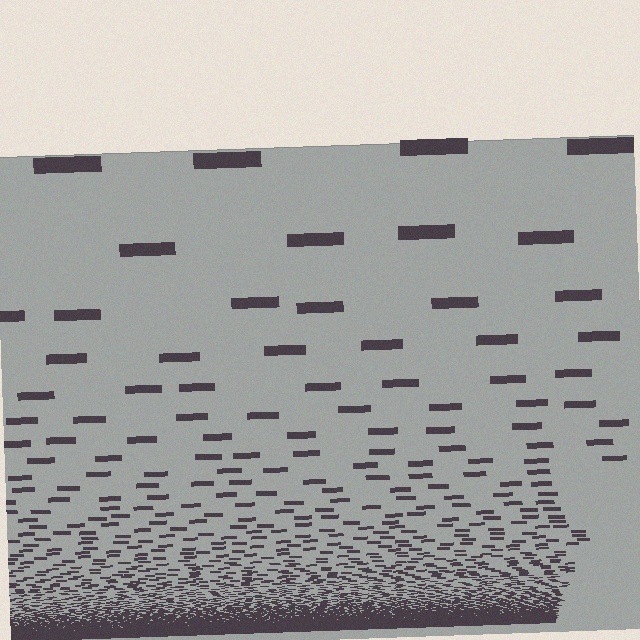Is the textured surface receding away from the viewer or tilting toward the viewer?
The surface appears to tilt toward the viewer. Texture elements get larger and sparser toward the top.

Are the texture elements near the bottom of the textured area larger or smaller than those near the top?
Smaller. The gradient is inverted — elements near the bottom are smaller and denser.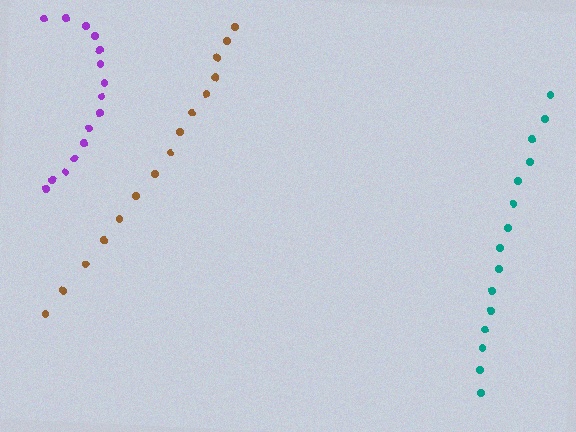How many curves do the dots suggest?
There are 3 distinct paths.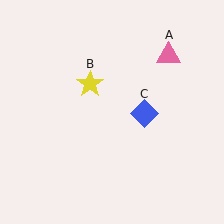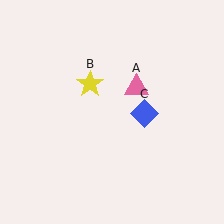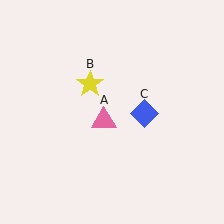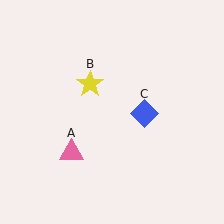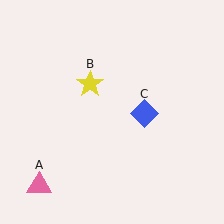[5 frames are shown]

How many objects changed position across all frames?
1 object changed position: pink triangle (object A).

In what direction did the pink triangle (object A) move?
The pink triangle (object A) moved down and to the left.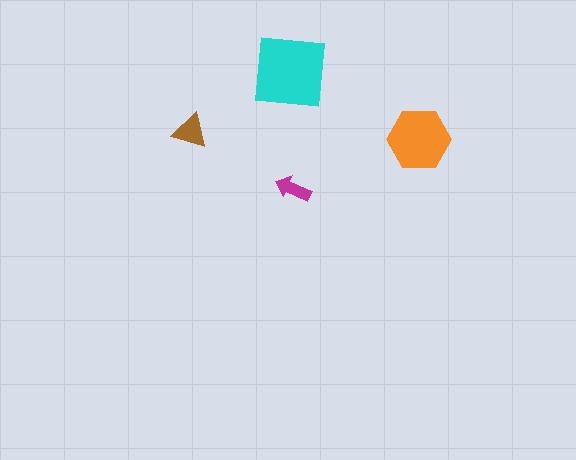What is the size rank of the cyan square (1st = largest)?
1st.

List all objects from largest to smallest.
The cyan square, the orange hexagon, the brown triangle, the magenta arrow.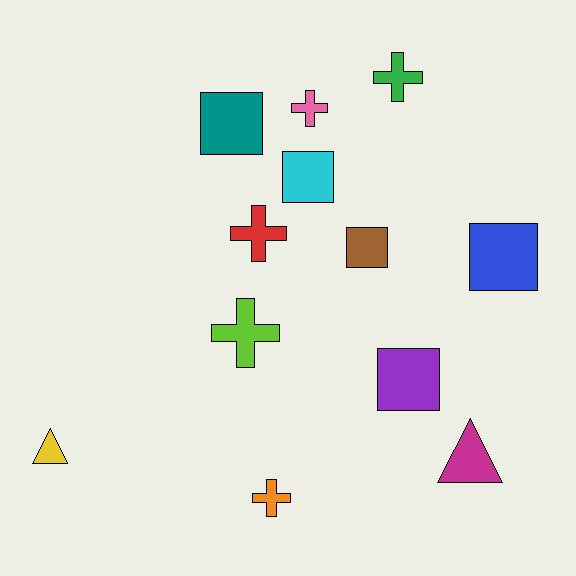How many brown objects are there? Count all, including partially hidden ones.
There is 1 brown object.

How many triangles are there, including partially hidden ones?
There are 2 triangles.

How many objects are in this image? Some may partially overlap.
There are 12 objects.